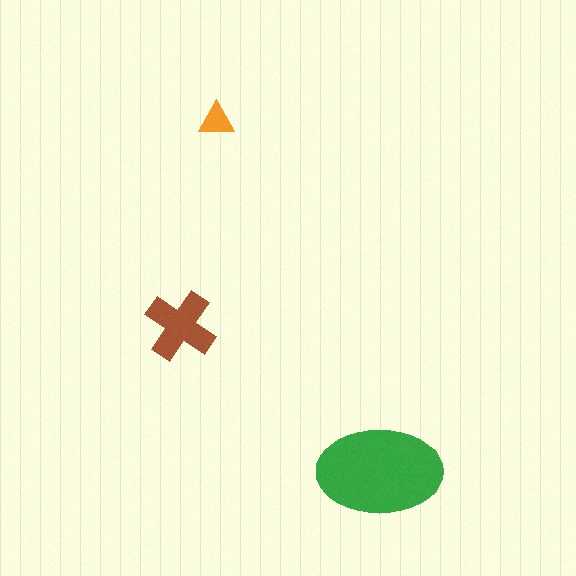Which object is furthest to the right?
The green ellipse is rightmost.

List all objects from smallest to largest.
The orange triangle, the brown cross, the green ellipse.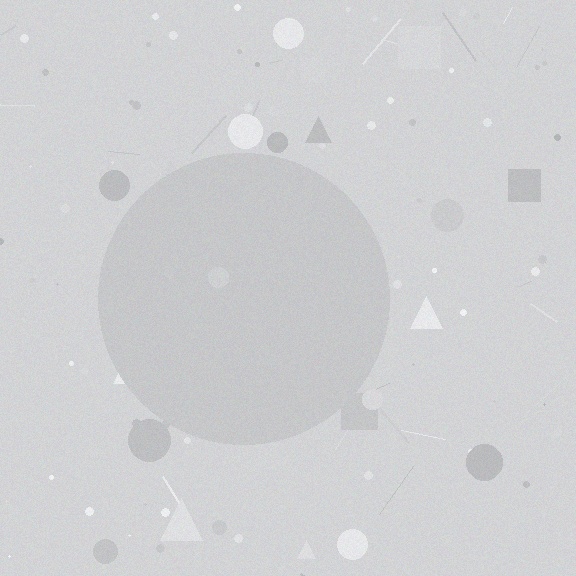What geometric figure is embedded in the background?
A circle is embedded in the background.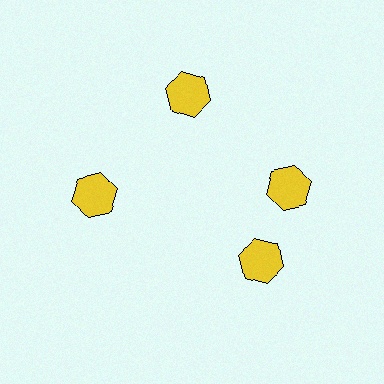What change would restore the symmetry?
The symmetry would be restored by rotating it back into even spacing with its neighbors so that all 4 hexagons sit at equal angles and equal distance from the center.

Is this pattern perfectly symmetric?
No. The 4 yellow hexagons are arranged in a ring, but one element near the 6 o'clock position is rotated out of alignment along the ring, breaking the 4-fold rotational symmetry.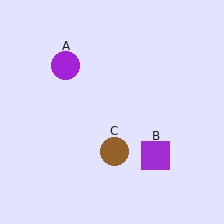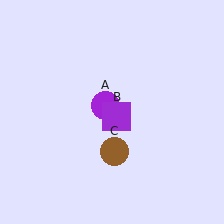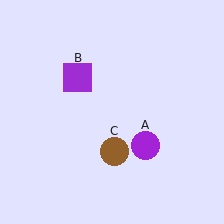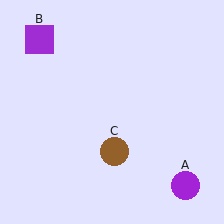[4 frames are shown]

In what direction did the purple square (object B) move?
The purple square (object B) moved up and to the left.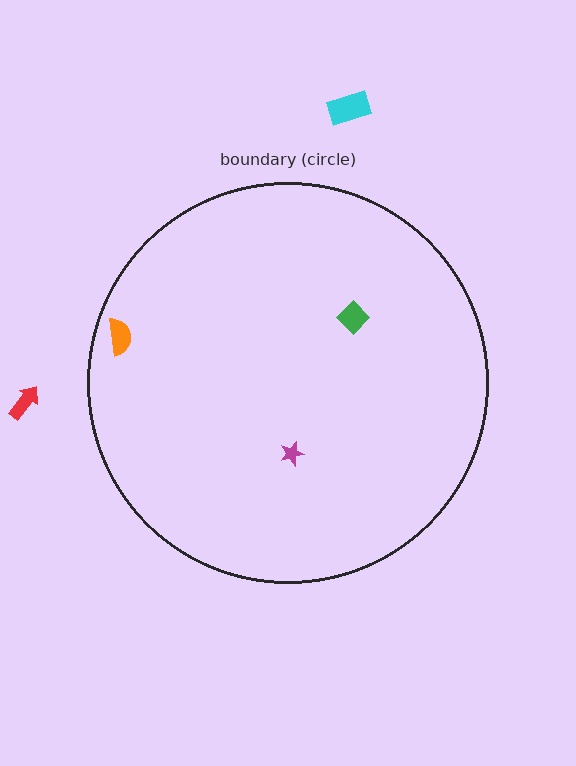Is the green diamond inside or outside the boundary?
Inside.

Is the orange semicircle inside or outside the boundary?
Inside.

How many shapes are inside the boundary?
3 inside, 2 outside.